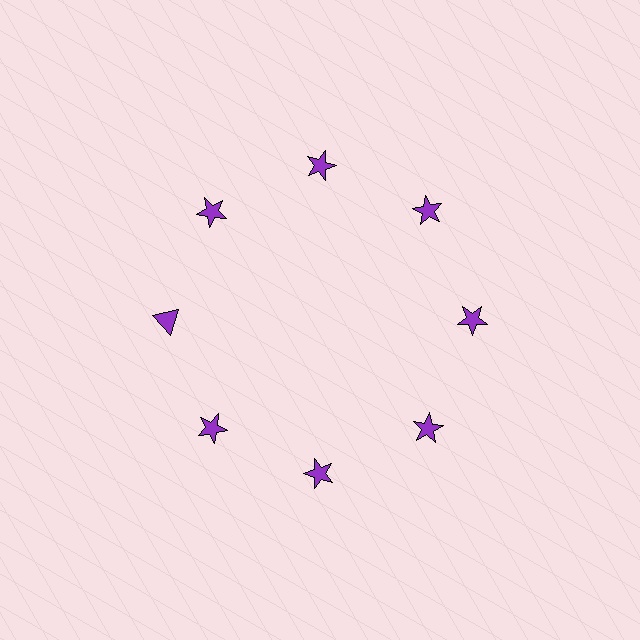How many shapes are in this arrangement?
There are 8 shapes arranged in a ring pattern.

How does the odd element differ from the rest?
It has a different shape: triangle instead of star.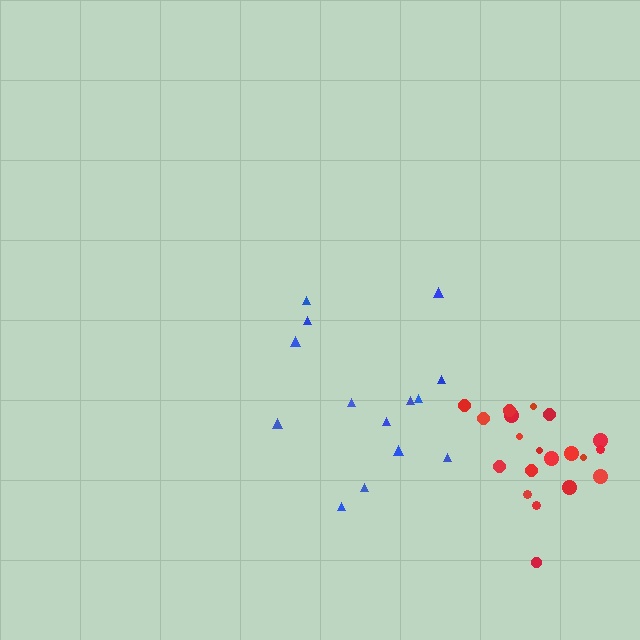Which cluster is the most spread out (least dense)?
Blue.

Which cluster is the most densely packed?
Red.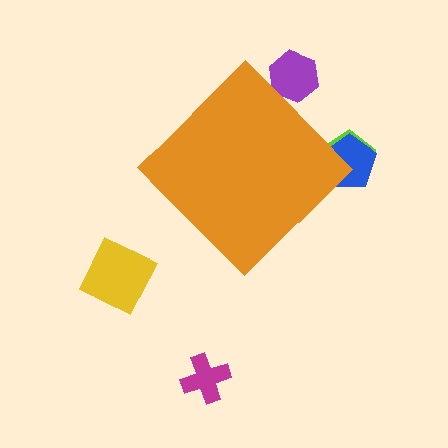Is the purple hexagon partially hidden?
Yes, the purple hexagon is partially hidden behind the orange diamond.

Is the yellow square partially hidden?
No, the yellow square is fully visible.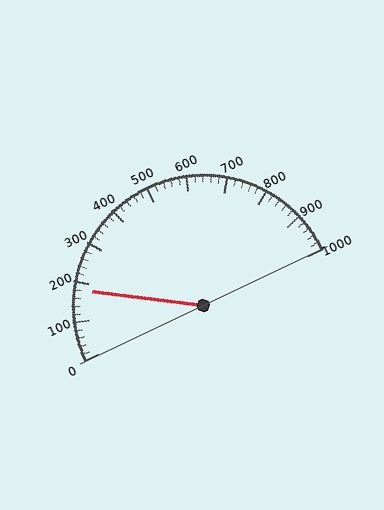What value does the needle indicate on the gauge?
The needle indicates approximately 180.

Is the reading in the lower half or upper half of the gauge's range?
The reading is in the lower half of the range (0 to 1000).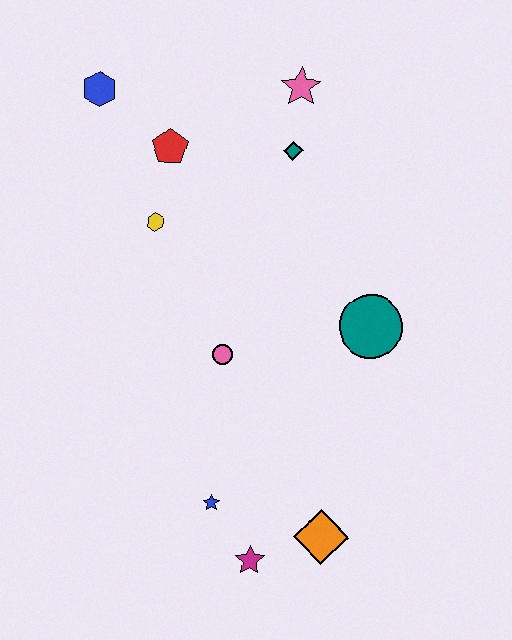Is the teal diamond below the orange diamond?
No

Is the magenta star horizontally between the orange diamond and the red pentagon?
Yes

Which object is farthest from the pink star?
The magenta star is farthest from the pink star.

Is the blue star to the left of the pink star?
Yes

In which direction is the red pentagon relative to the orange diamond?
The red pentagon is above the orange diamond.